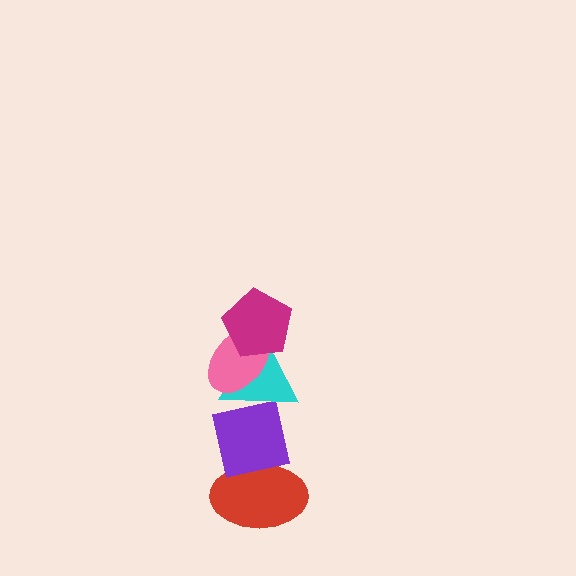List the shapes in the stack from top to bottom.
From top to bottom: the magenta pentagon, the pink ellipse, the cyan triangle, the purple square, the red ellipse.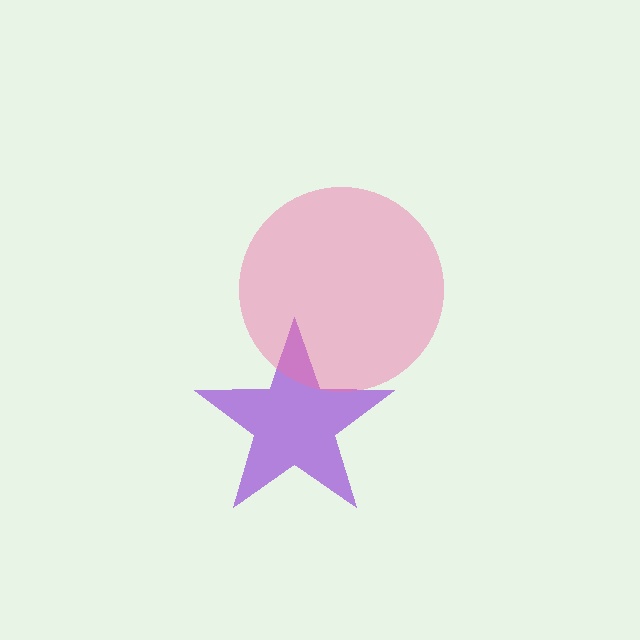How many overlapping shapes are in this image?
There are 2 overlapping shapes in the image.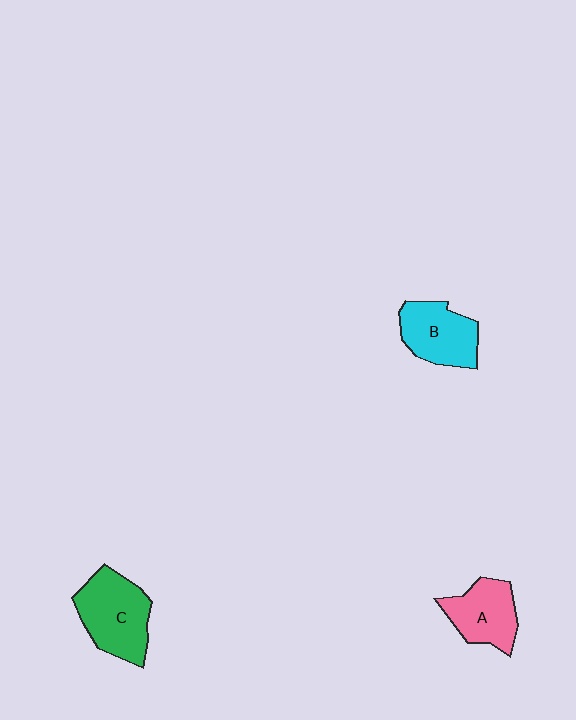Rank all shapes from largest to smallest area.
From largest to smallest: C (green), B (cyan), A (pink).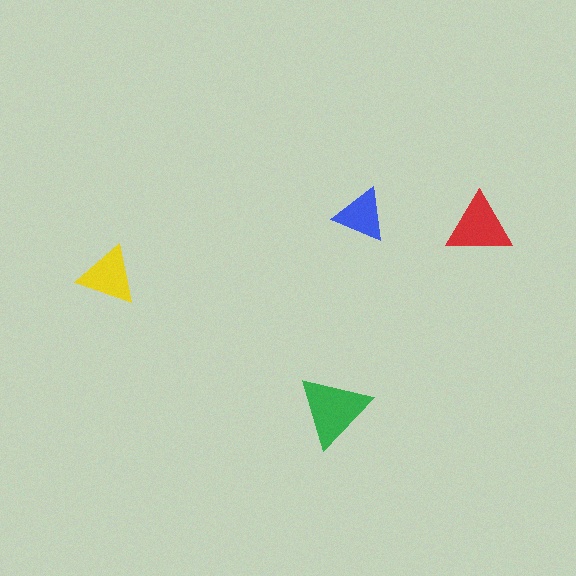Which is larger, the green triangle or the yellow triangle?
The green one.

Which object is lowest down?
The green triangle is bottommost.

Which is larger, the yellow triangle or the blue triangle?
The yellow one.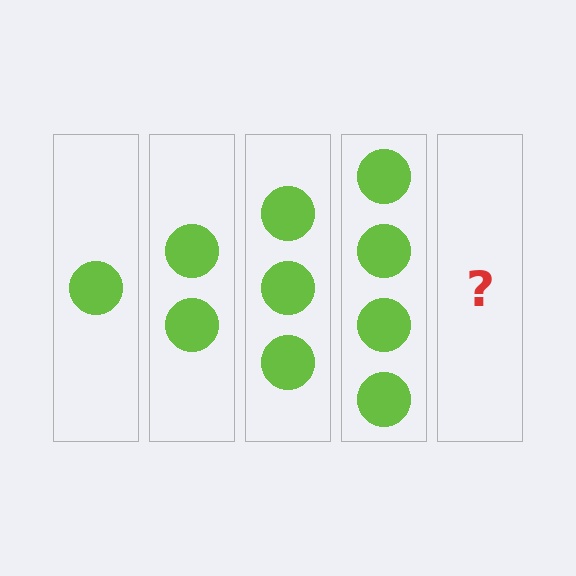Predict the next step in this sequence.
The next step is 5 circles.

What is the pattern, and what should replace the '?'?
The pattern is that each step adds one more circle. The '?' should be 5 circles.